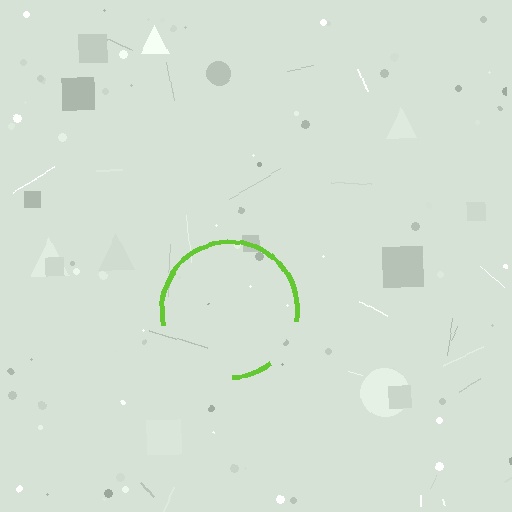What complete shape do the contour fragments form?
The contour fragments form a circle.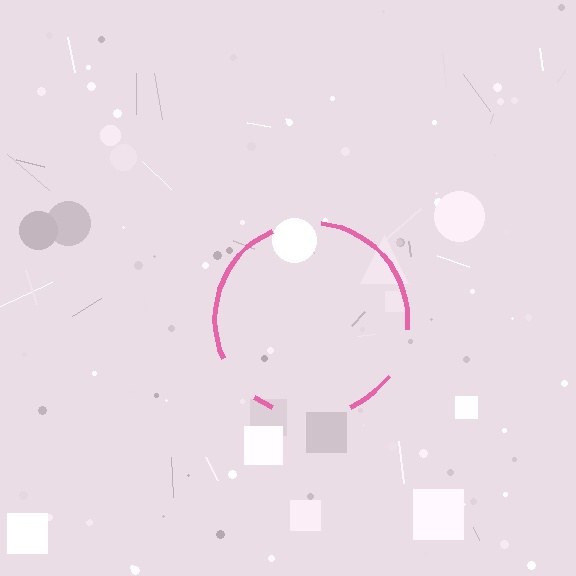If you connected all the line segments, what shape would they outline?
They would outline a circle.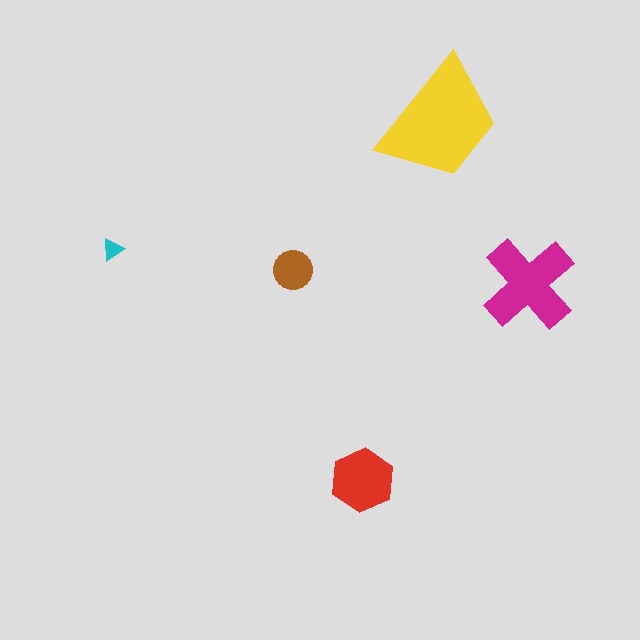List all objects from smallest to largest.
The cyan triangle, the brown circle, the red hexagon, the magenta cross, the yellow trapezoid.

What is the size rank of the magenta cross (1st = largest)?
2nd.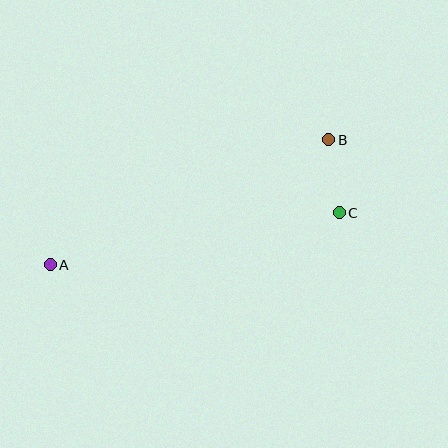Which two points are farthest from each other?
Points A and B are farthest from each other.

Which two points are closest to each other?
Points B and C are closest to each other.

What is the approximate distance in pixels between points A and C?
The distance between A and C is approximately 294 pixels.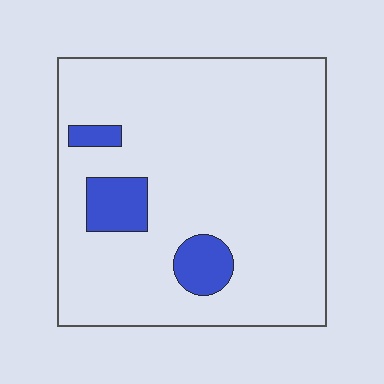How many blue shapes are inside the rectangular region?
3.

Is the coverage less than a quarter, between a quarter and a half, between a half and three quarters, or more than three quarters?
Less than a quarter.